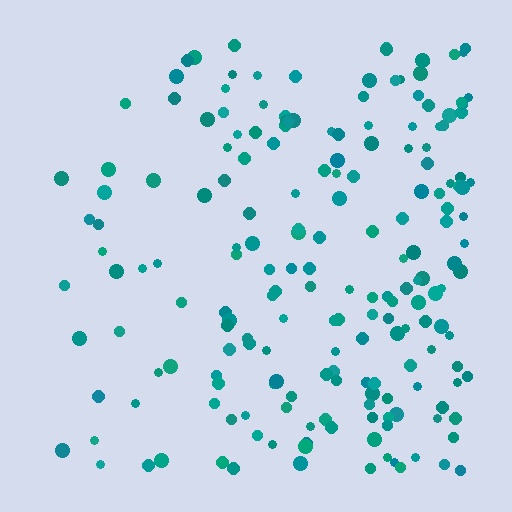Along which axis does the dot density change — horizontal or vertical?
Horizontal.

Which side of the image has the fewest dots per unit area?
The left.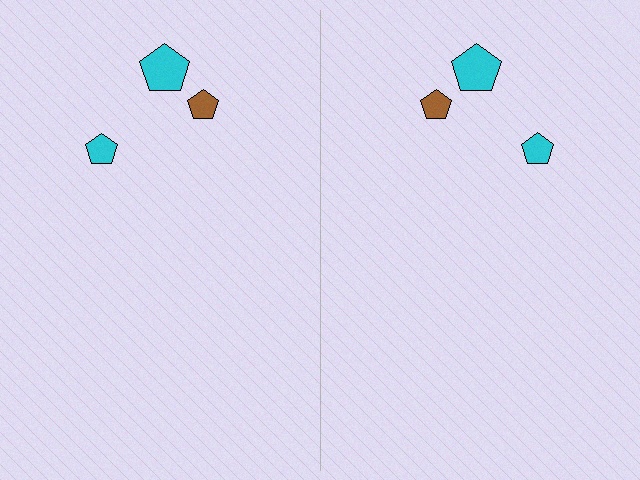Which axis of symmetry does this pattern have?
The pattern has a vertical axis of symmetry running through the center of the image.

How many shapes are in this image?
There are 6 shapes in this image.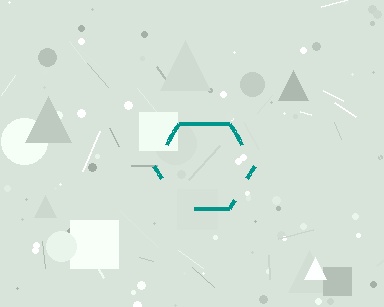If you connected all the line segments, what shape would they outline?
They would outline a hexagon.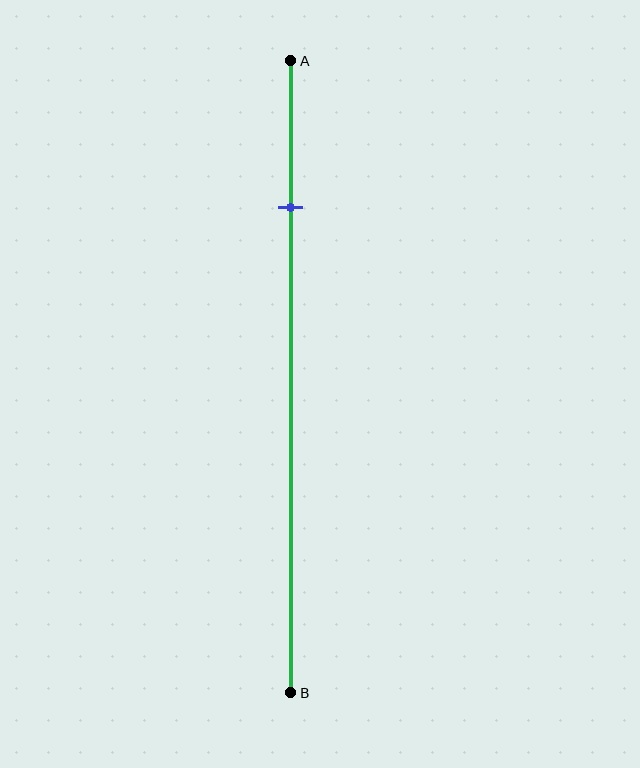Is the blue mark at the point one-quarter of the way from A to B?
Yes, the mark is approximately at the one-quarter point.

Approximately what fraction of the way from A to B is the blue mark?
The blue mark is approximately 25% of the way from A to B.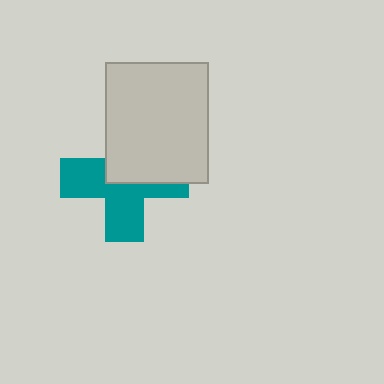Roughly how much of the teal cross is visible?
About half of it is visible (roughly 55%).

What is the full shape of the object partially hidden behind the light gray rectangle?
The partially hidden object is a teal cross.